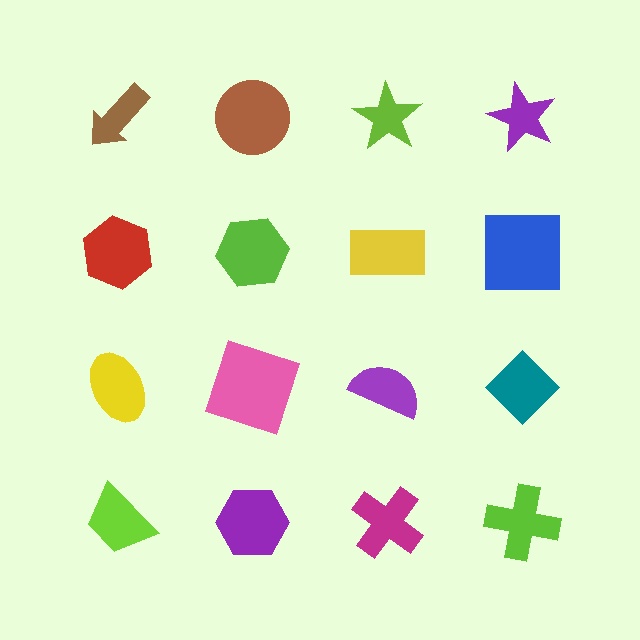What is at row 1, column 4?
A purple star.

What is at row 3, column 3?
A purple semicircle.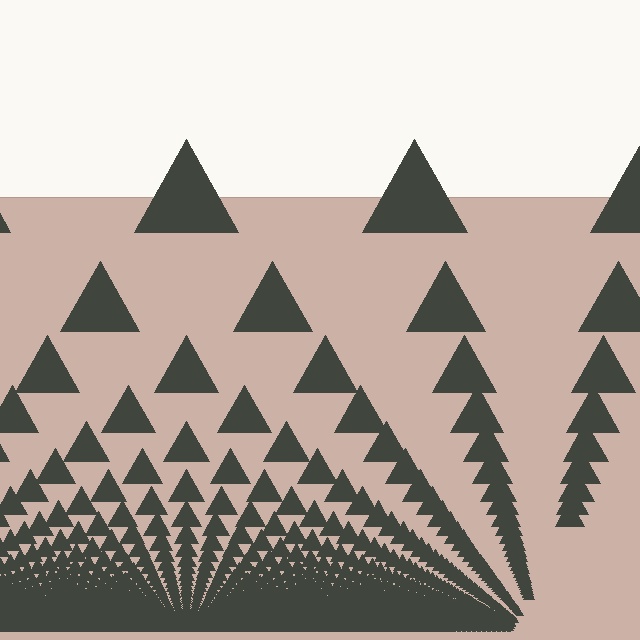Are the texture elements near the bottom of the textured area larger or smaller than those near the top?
Smaller. The gradient is inverted — elements near the bottom are smaller and denser.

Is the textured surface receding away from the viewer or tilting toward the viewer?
The surface appears to tilt toward the viewer. Texture elements get larger and sparser toward the top.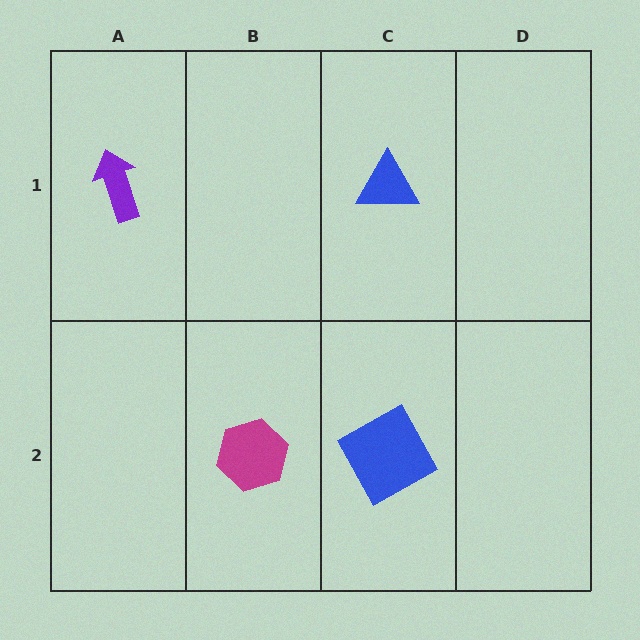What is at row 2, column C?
A blue square.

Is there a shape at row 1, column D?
No, that cell is empty.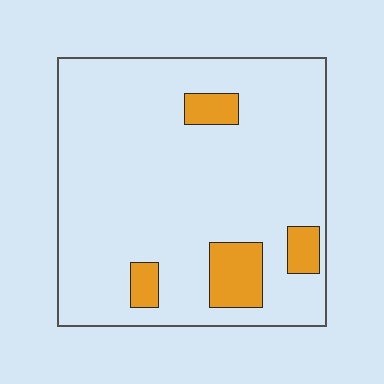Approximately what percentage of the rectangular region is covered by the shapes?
Approximately 10%.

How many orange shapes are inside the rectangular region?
4.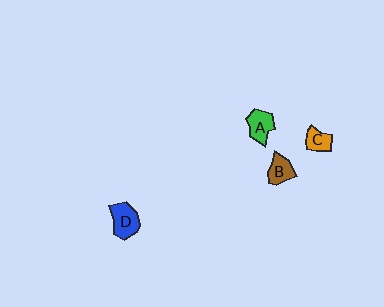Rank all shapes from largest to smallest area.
From largest to smallest: D (blue), A (green), B (brown), C (orange).